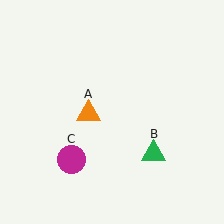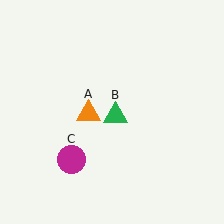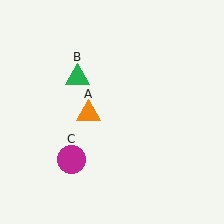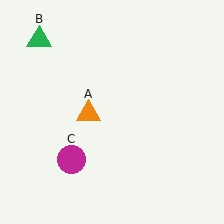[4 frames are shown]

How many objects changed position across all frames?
1 object changed position: green triangle (object B).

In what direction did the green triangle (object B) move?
The green triangle (object B) moved up and to the left.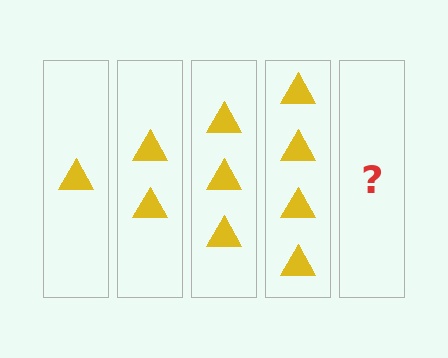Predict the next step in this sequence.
The next step is 5 triangles.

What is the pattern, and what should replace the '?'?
The pattern is that each step adds one more triangle. The '?' should be 5 triangles.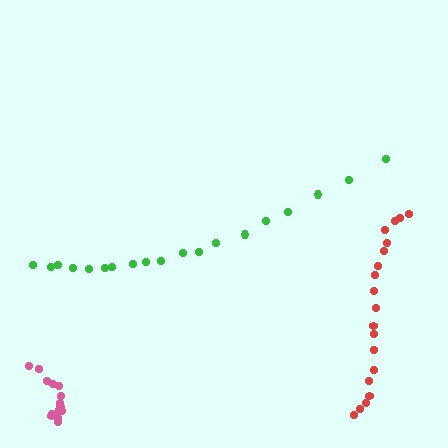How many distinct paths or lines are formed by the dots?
There are 3 distinct paths.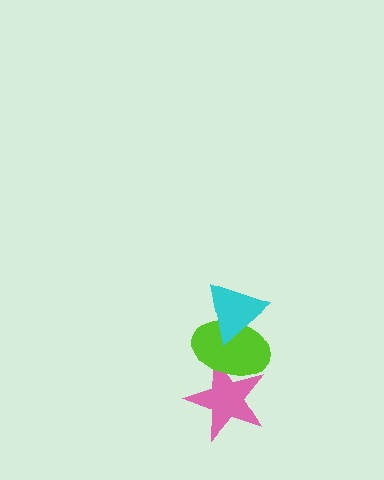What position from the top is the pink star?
The pink star is 3rd from the top.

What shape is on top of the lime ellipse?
The cyan triangle is on top of the lime ellipse.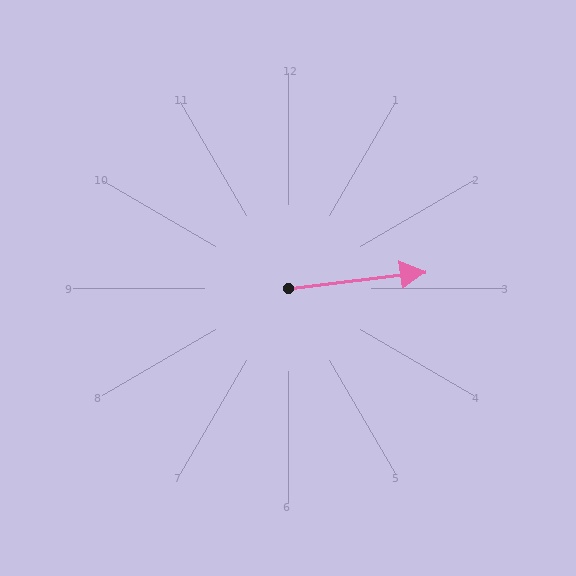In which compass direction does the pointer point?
East.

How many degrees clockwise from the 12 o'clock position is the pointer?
Approximately 83 degrees.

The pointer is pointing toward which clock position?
Roughly 3 o'clock.